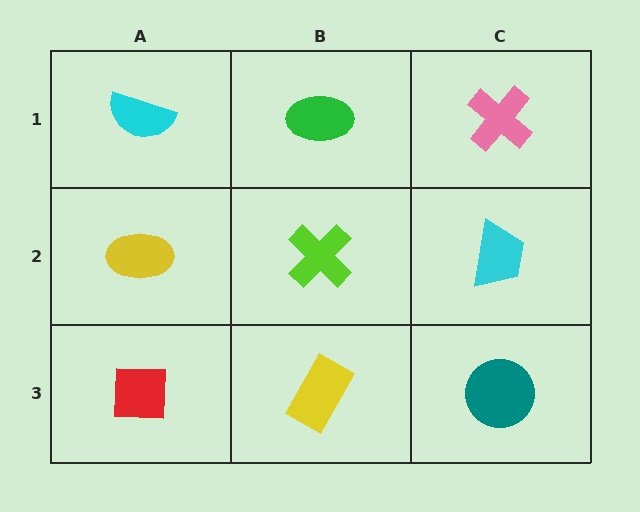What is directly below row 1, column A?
A yellow ellipse.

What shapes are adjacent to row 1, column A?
A yellow ellipse (row 2, column A), a green ellipse (row 1, column B).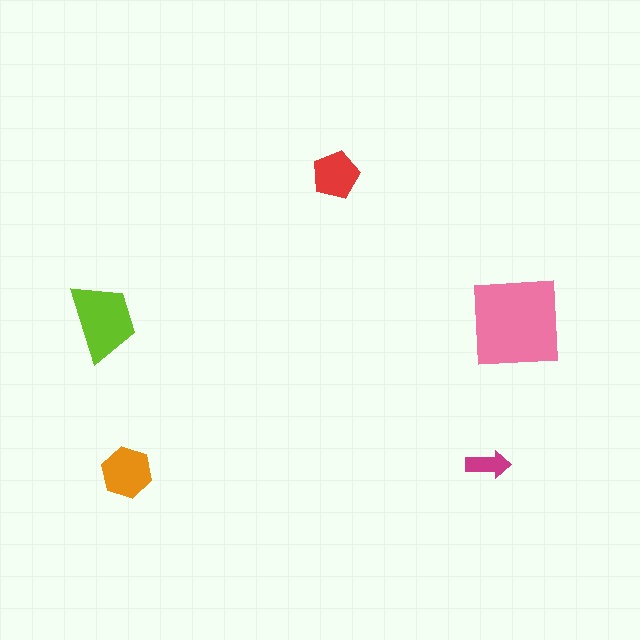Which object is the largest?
The pink square.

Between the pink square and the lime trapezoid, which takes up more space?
The pink square.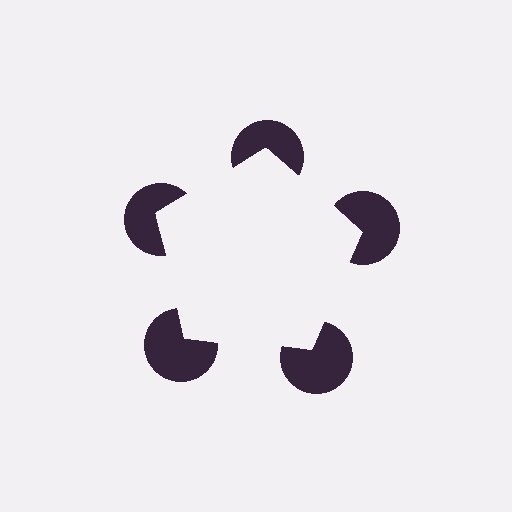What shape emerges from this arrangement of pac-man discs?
An illusory pentagon — its edges are inferred from the aligned wedge cuts in the pac-man discs, not physically drawn.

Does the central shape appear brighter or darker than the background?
It typically appears slightly brighter than the background, even though no actual brightness change is drawn.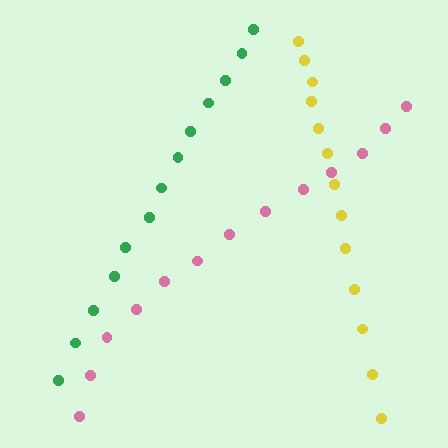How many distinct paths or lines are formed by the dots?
There are 3 distinct paths.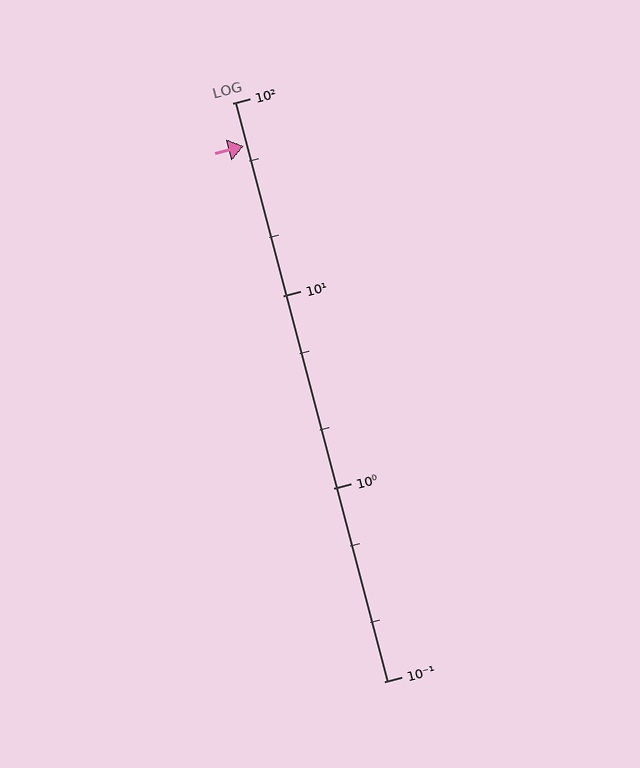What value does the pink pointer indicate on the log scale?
The pointer indicates approximately 60.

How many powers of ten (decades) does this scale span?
The scale spans 3 decades, from 0.1 to 100.